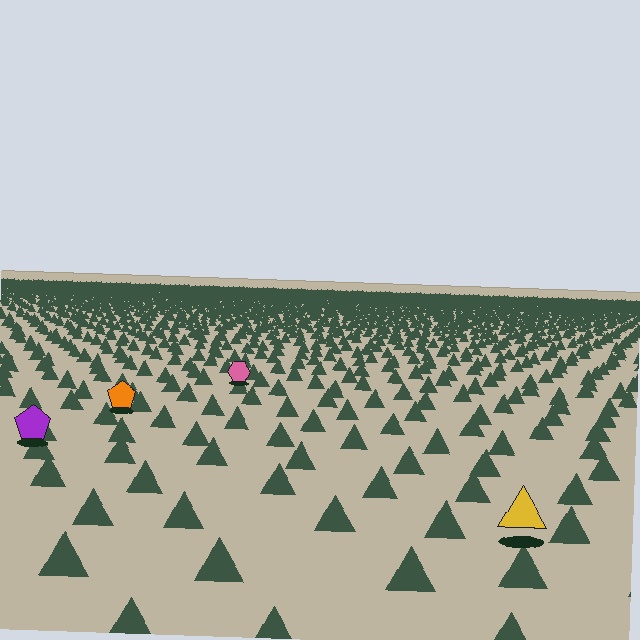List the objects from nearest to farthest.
From nearest to farthest: the yellow triangle, the purple pentagon, the orange pentagon, the pink hexagon.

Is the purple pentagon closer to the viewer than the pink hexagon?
Yes. The purple pentagon is closer — you can tell from the texture gradient: the ground texture is coarser near it.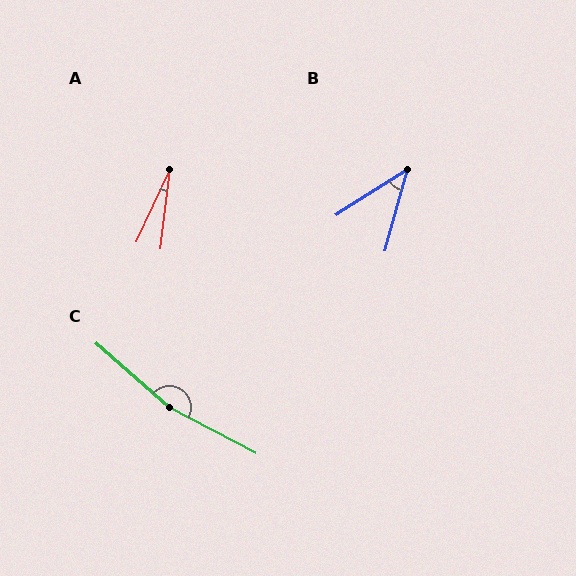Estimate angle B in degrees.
Approximately 42 degrees.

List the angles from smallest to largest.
A (18°), B (42°), C (166°).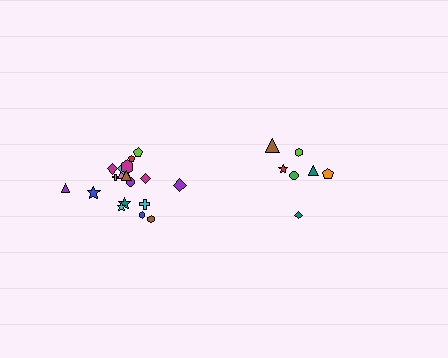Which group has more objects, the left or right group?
The left group.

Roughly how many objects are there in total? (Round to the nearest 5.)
Roughly 25 objects in total.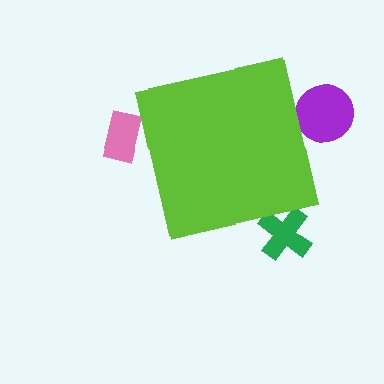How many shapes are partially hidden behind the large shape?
3 shapes are partially hidden.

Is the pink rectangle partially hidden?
Yes, the pink rectangle is partially hidden behind the lime square.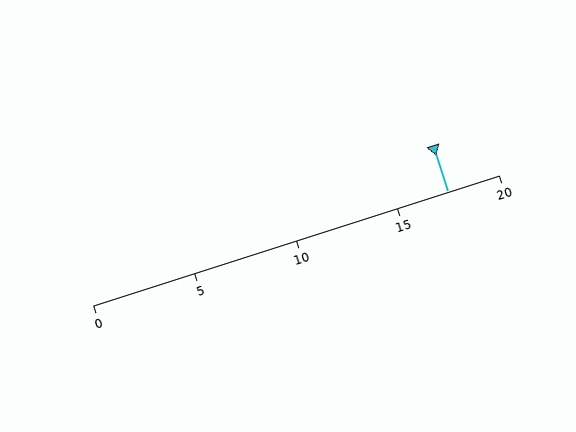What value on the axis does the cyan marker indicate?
The marker indicates approximately 17.5.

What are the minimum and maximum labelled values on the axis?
The axis runs from 0 to 20.